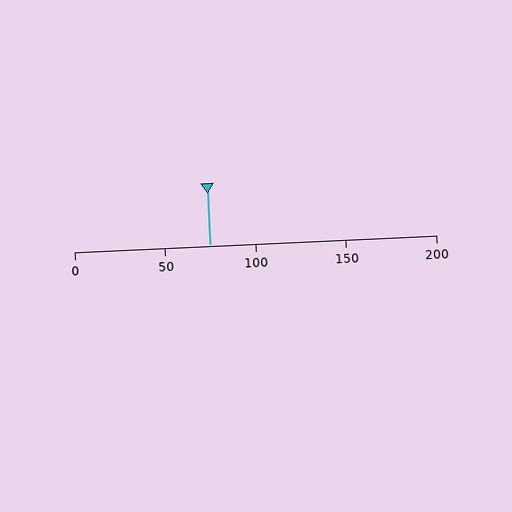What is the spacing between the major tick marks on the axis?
The major ticks are spaced 50 apart.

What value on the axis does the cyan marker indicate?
The marker indicates approximately 75.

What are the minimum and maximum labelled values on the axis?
The axis runs from 0 to 200.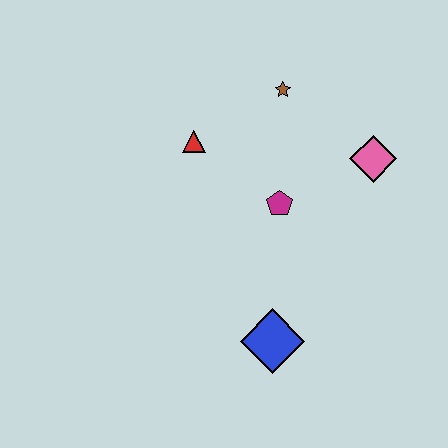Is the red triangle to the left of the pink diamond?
Yes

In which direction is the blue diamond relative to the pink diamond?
The blue diamond is below the pink diamond.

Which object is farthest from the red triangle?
The blue diamond is farthest from the red triangle.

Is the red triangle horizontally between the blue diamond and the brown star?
No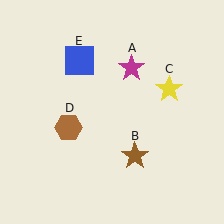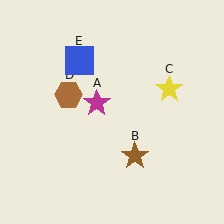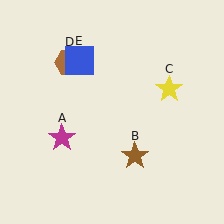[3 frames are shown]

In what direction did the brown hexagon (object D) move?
The brown hexagon (object D) moved up.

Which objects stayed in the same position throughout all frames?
Brown star (object B) and yellow star (object C) and blue square (object E) remained stationary.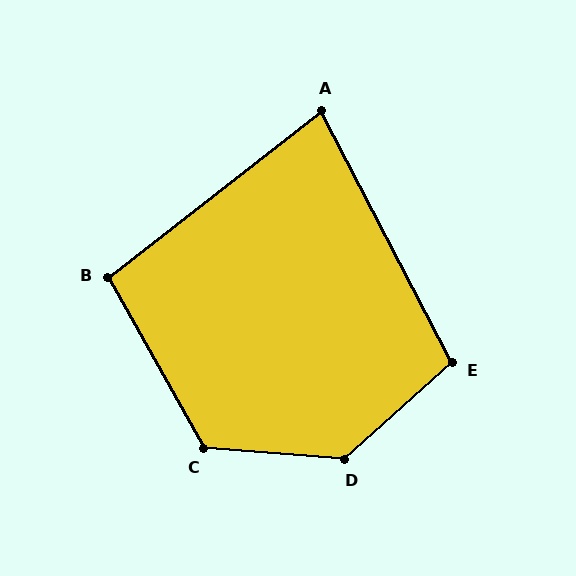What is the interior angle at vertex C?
Approximately 124 degrees (obtuse).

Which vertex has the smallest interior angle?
A, at approximately 80 degrees.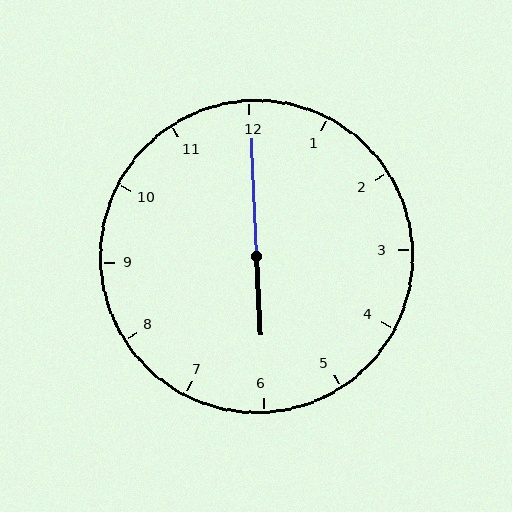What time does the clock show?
6:00.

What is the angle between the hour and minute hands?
Approximately 180 degrees.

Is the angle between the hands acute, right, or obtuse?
It is obtuse.